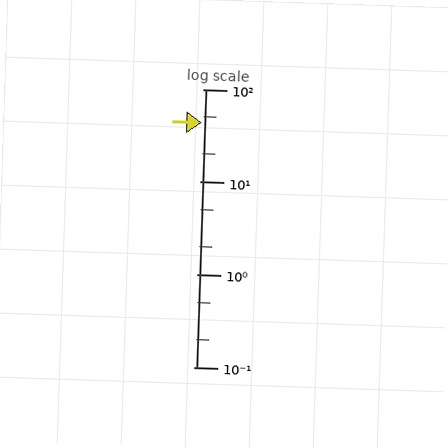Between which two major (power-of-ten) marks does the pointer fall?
The pointer is between 10 and 100.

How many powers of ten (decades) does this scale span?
The scale spans 3 decades, from 0.1 to 100.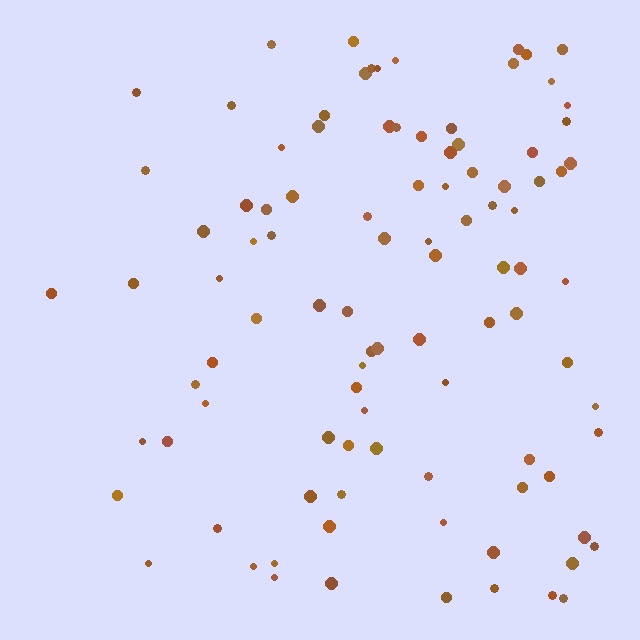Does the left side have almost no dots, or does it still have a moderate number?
Still a moderate number, just noticeably fewer than the right.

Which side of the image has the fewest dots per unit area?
The left.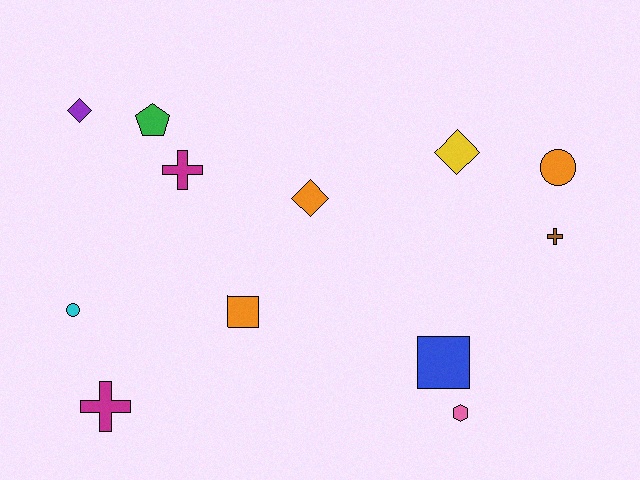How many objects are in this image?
There are 12 objects.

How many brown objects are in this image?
There is 1 brown object.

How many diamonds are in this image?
There are 3 diamonds.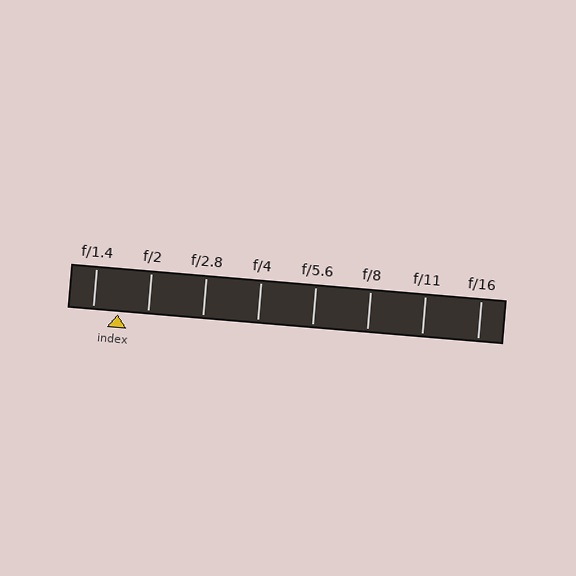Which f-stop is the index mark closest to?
The index mark is closest to f/1.4.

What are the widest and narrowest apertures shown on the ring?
The widest aperture shown is f/1.4 and the narrowest is f/16.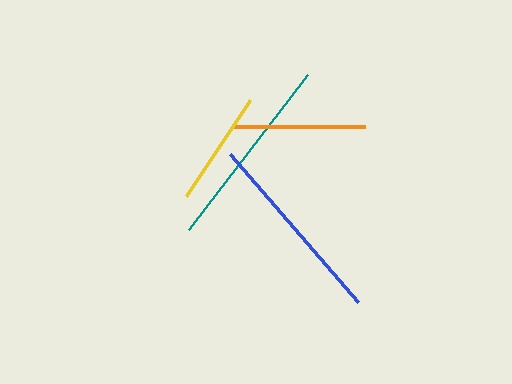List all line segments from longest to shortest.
From longest to shortest: blue, teal, orange, yellow.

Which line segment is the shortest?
The yellow line is the shortest at approximately 115 pixels.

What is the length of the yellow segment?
The yellow segment is approximately 115 pixels long.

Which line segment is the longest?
The blue line is the longest at approximately 196 pixels.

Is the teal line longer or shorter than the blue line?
The blue line is longer than the teal line.